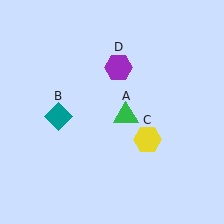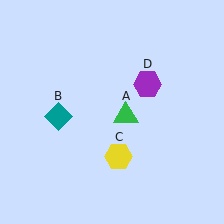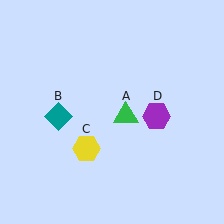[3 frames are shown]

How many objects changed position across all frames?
2 objects changed position: yellow hexagon (object C), purple hexagon (object D).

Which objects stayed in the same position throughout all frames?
Green triangle (object A) and teal diamond (object B) remained stationary.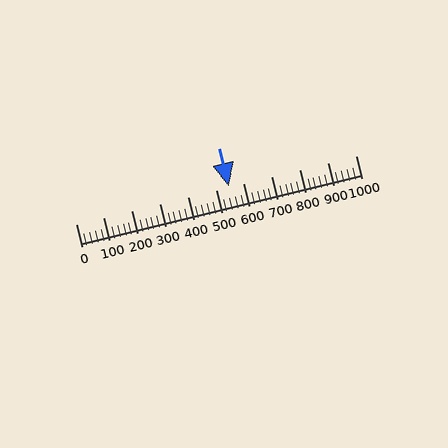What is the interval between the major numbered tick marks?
The major tick marks are spaced 100 units apart.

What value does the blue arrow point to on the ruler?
The blue arrow points to approximately 546.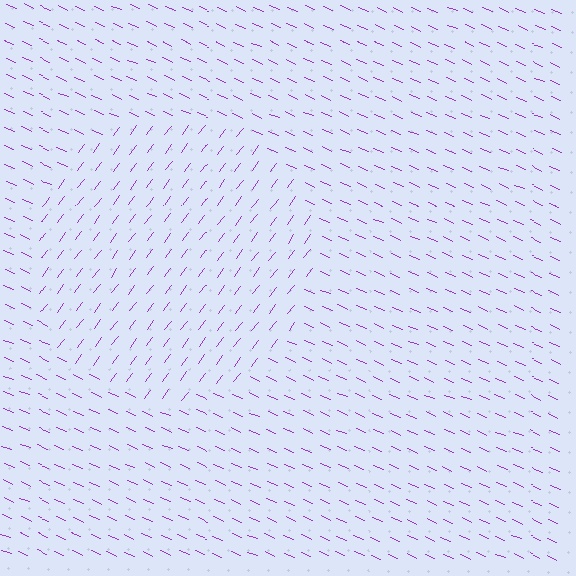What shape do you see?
I see a circle.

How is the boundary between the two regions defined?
The boundary is defined purely by a change in line orientation (approximately 77 degrees difference). All lines are the same color and thickness.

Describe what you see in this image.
The image is filled with small purple line segments. A circle region in the image has lines oriented differently from the surrounding lines, creating a visible texture boundary.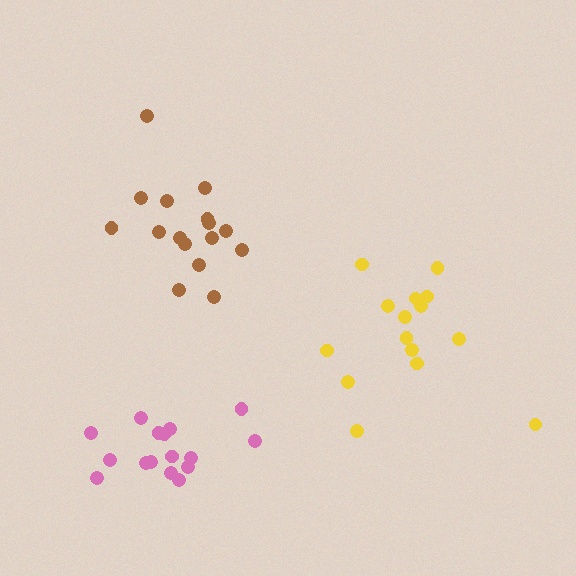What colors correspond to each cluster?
The clusters are colored: yellow, brown, pink.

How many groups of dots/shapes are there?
There are 3 groups.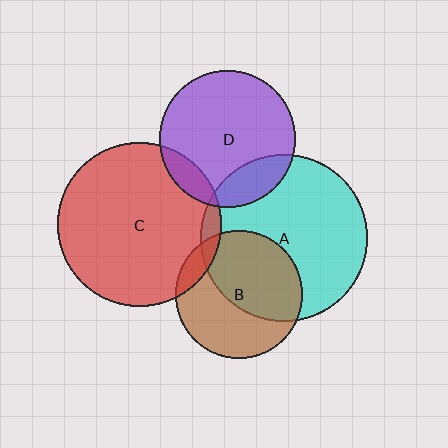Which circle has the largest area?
Circle A (cyan).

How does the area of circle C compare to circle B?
Approximately 1.6 times.